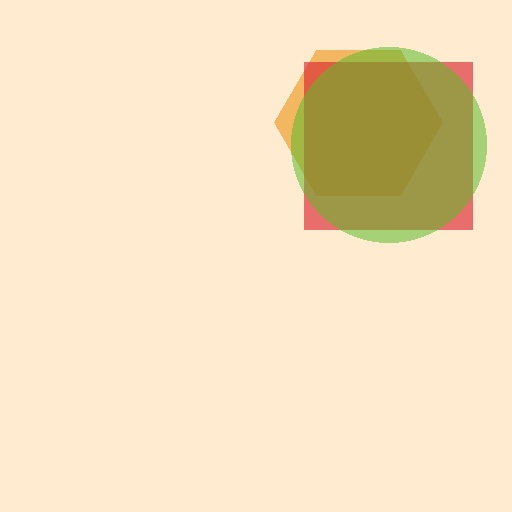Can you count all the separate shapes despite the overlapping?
Yes, there are 3 separate shapes.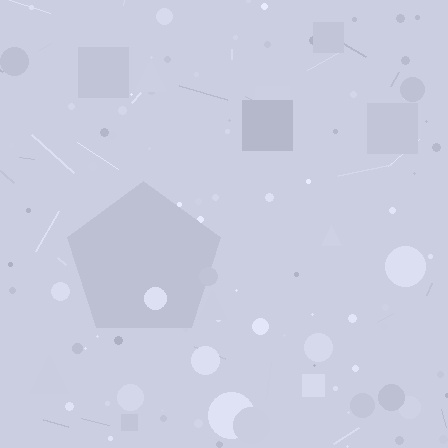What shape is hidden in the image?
A pentagon is hidden in the image.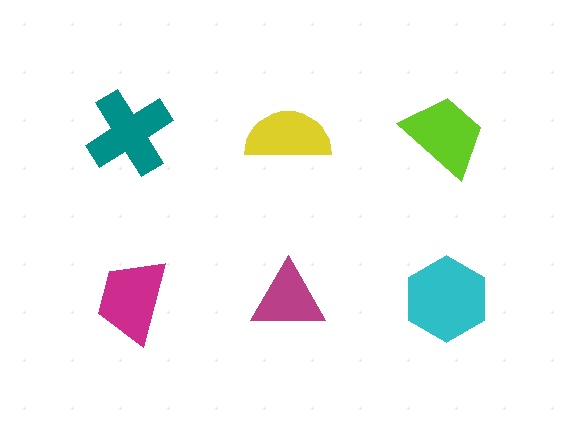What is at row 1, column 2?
A yellow semicircle.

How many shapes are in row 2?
3 shapes.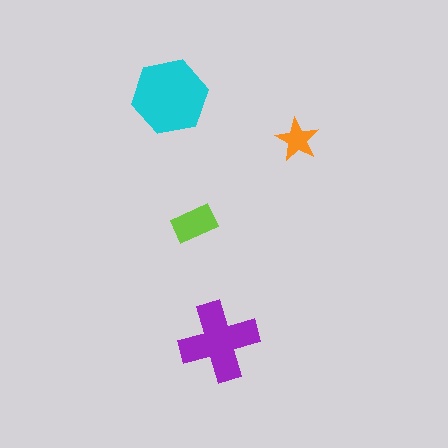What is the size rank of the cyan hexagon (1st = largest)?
1st.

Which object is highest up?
The cyan hexagon is topmost.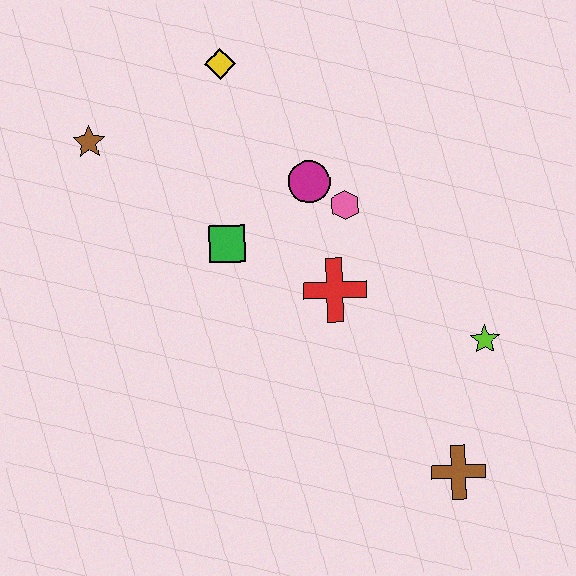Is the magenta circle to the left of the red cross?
Yes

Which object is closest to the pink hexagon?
The magenta circle is closest to the pink hexagon.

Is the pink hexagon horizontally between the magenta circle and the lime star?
Yes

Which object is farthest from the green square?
The brown cross is farthest from the green square.